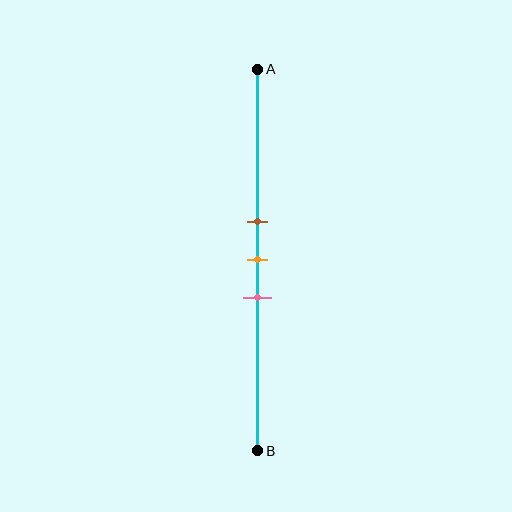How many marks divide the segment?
There are 3 marks dividing the segment.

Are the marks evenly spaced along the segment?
Yes, the marks are approximately evenly spaced.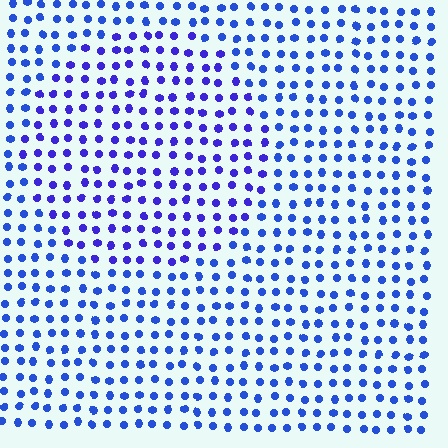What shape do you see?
I see a circle.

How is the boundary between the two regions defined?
The boundary is defined purely by a slight shift in hue (about 22 degrees). Spacing, size, and orientation are identical on both sides.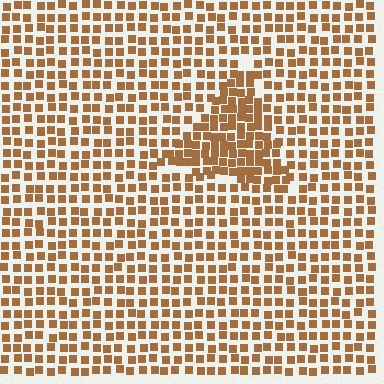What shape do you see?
I see a triangle.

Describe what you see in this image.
The image contains small brown elements arranged at two different densities. A triangle-shaped region is visible where the elements are more densely packed than the surrounding area.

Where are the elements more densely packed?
The elements are more densely packed inside the triangle boundary.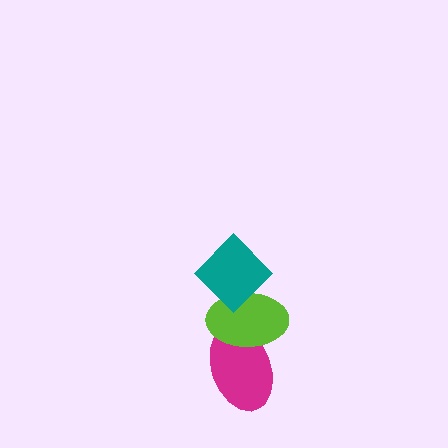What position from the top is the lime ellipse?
The lime ellipse is 2nd from the top.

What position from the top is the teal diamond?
The teal diamond is 1st from the top.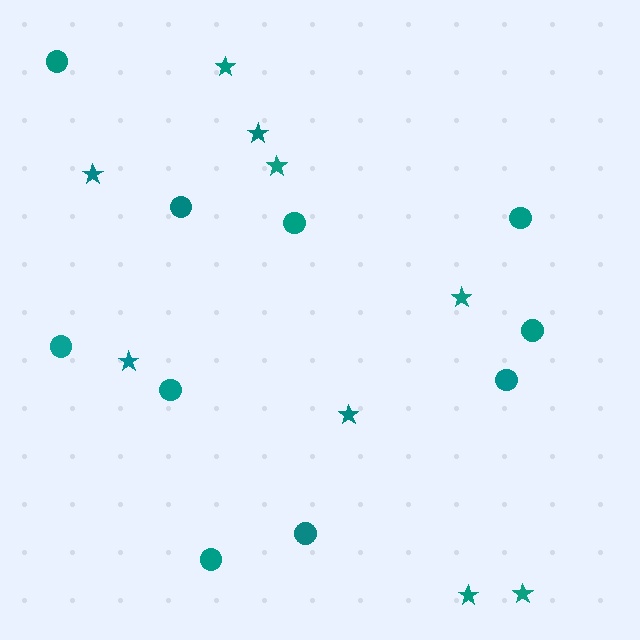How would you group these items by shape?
There are 2 groups: one group of circles (10) and one group of stars (9).